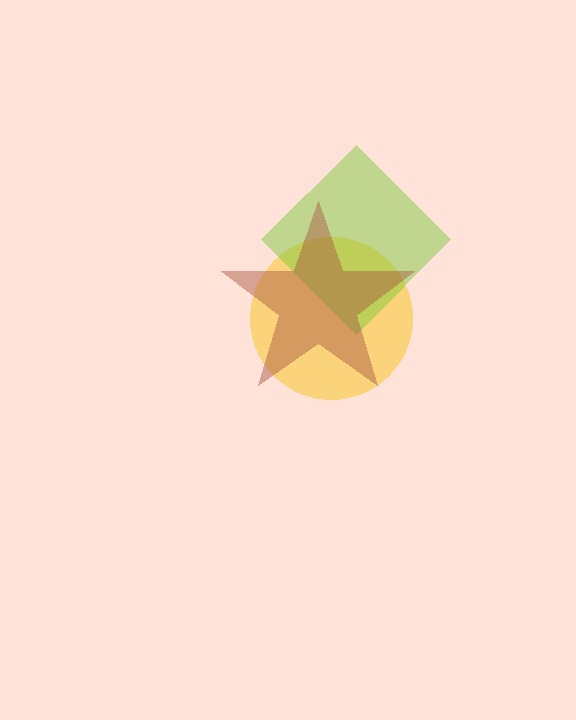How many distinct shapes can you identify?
There are 3 distinct shapes: a yellow circle, a lime diamond, a brown star.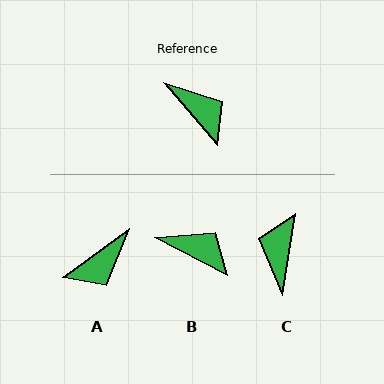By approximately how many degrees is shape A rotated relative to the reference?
Approximately 94 degrees clockwise.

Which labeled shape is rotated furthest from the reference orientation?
C, about 131 degrees away.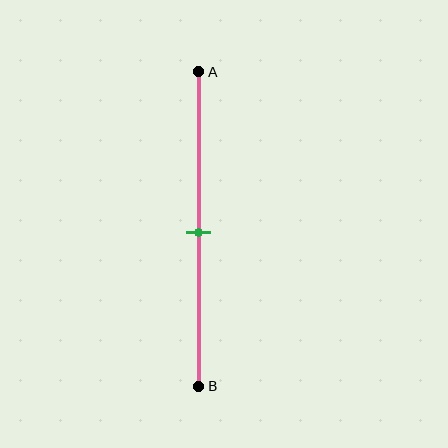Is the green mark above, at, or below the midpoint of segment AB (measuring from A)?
The green mark is approximately at the midpoint of segment AB.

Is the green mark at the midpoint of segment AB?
Yes, the mark is approximately at the midpoint.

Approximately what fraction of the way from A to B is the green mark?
The green mark is approximately 50% of the way from A to B.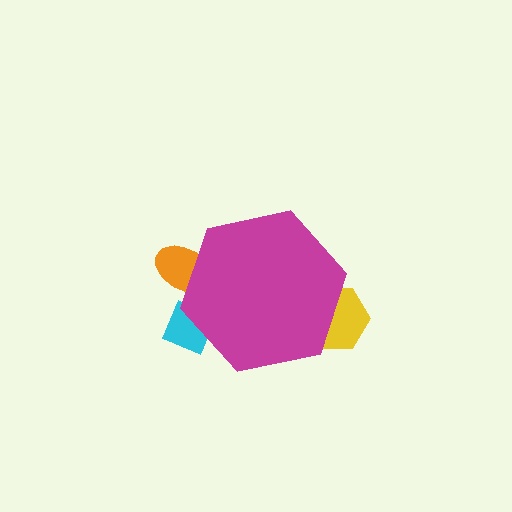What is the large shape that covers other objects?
A magenta hexagon.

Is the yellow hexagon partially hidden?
Yes, the yellow hexagon is partially hidden behind the magenta hexagon.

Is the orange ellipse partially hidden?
Yes, the orange ellipse is partially hidden behind the magenta hexagon.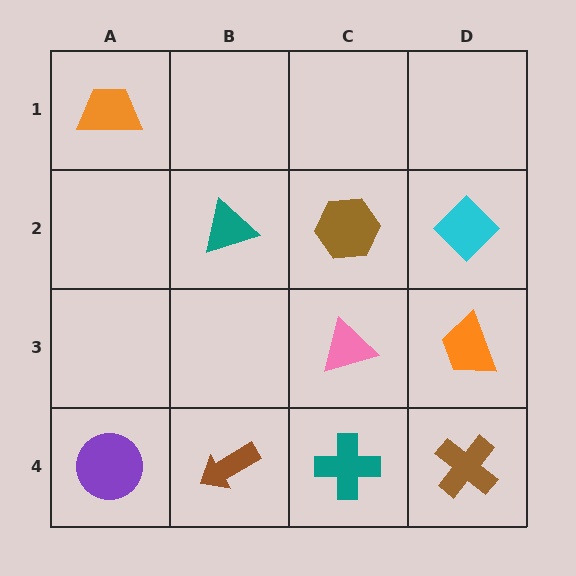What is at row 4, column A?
A purple circle.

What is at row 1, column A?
An orange trapezoid.